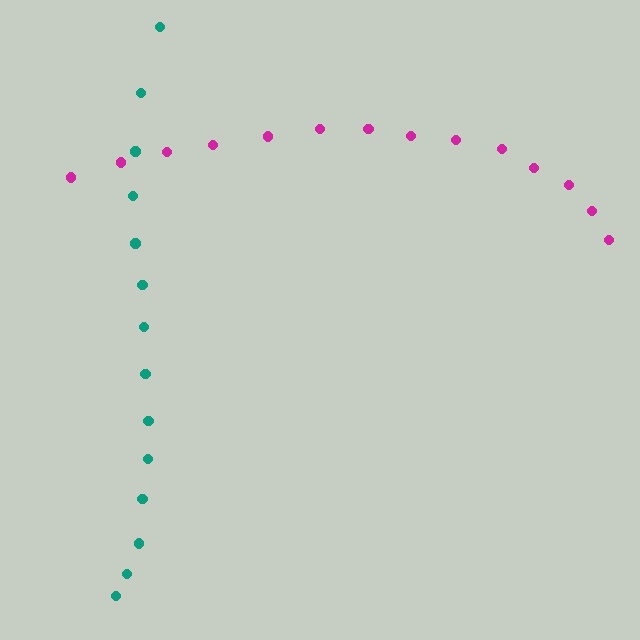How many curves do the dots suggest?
There are 2 distinct paths.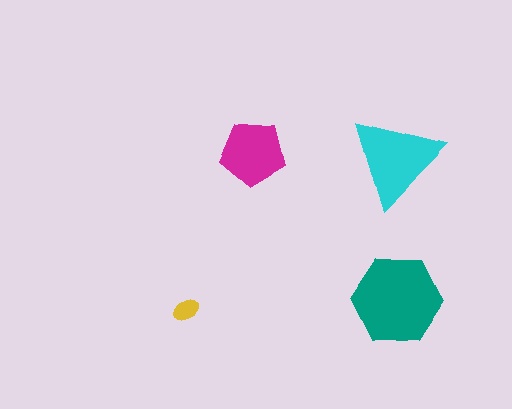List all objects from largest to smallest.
The teal hexagon, the cyan triangle, the magenta pentagon, the yellow ellipse.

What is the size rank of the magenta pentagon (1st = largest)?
3rd.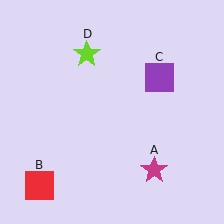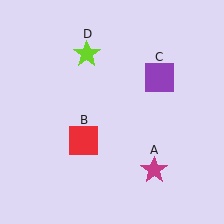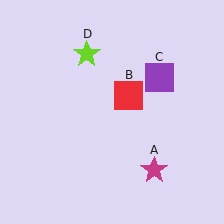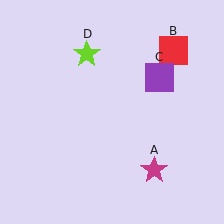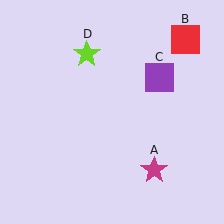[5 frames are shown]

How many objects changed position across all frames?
1 object changed position: red square (object B).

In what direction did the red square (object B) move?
The red square (object B) moved up and to the right.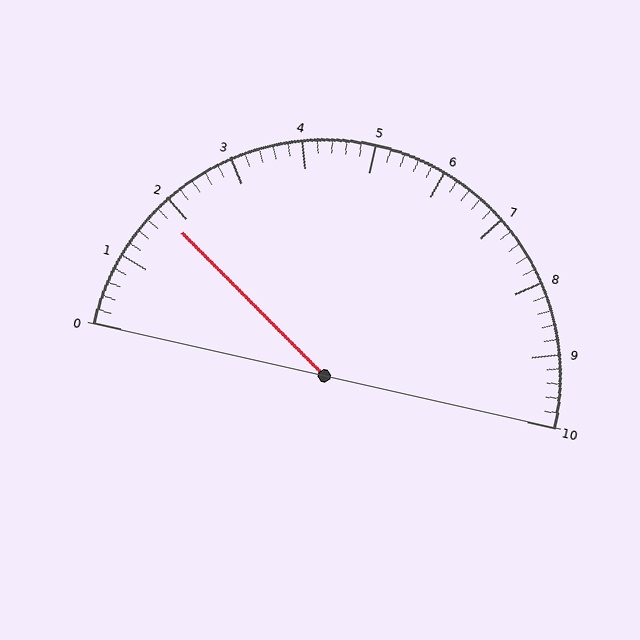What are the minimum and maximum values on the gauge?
The gauge ranges from 0 to 10.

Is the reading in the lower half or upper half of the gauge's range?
The reading is in the lower half of the range (0 to 10).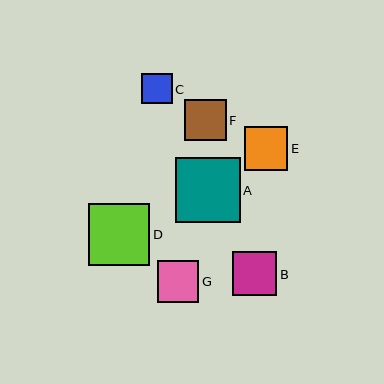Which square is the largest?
Square A is the largest with a size of approximately 64 pixels.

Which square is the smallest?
Square C is the smallest with a size of approximately 30 pixels.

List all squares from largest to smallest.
From largest to smallest: A, D, B, E, G, F, C.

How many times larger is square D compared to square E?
Square D is approximately 1.4 times the size of square E.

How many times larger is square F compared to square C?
Square F is approximately 1.4 times the size of square C.